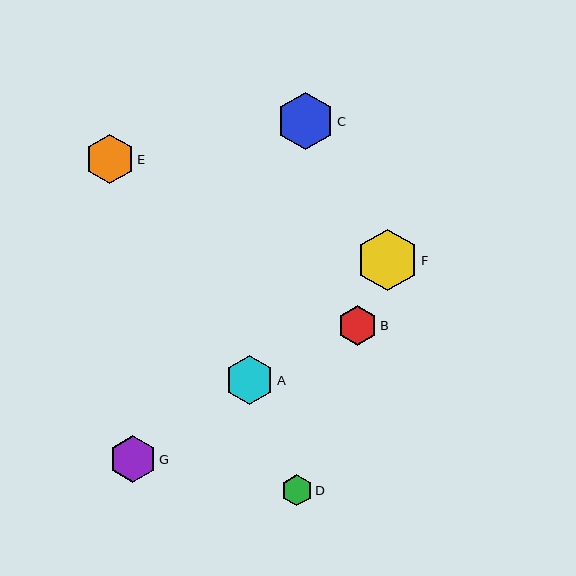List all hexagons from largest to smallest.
From largest to smallest: F, C, E, A, G, B, D.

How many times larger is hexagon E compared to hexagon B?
Hexagon E is approximately 1.3 times the size of hexagon B.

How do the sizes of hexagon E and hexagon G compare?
Hexagon E and hexagon G are approximately the same size.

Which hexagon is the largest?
Hexagon F is the largest with a size of approximately 62 pixels.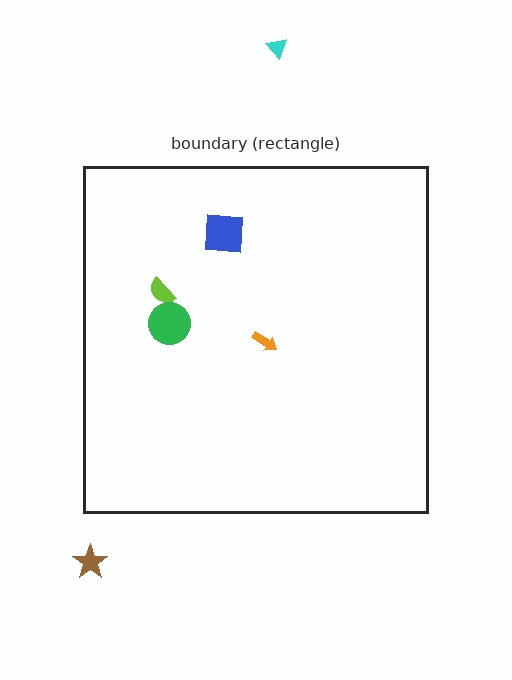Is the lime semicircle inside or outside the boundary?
Inside.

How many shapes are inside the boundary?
4 inside, 2 outside.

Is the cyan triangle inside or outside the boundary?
Outside.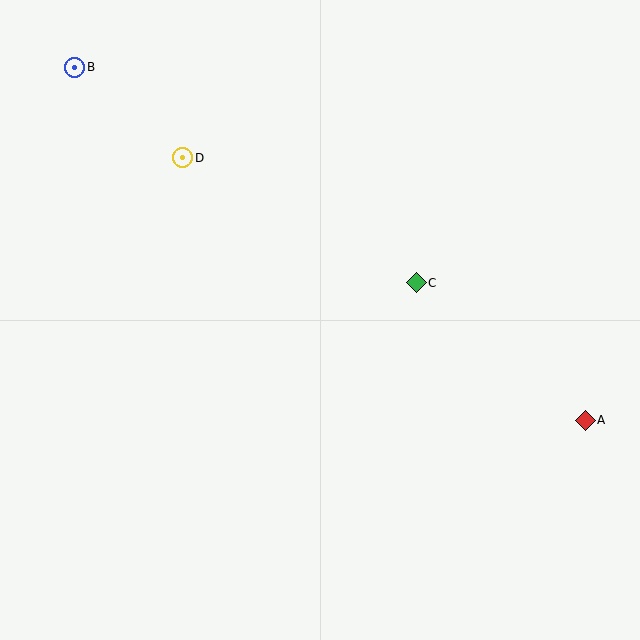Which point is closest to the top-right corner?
Point C is closest to the top-right corner.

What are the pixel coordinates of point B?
Point B is at (75, 67).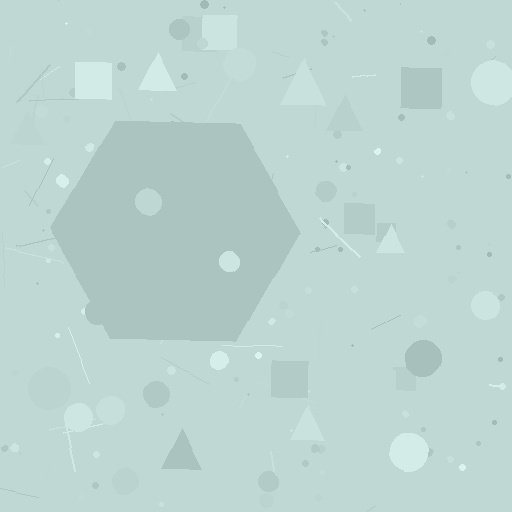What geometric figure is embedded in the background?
A hexagon is embedded in the background.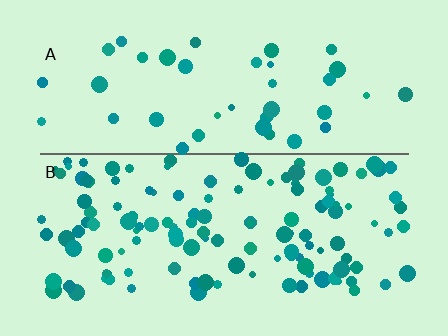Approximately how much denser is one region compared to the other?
Approximately 3.1× — region B over region A.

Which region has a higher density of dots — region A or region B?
B (the bottom).